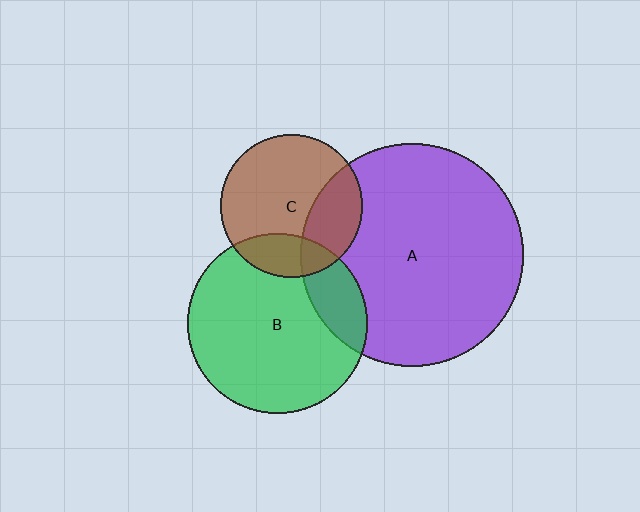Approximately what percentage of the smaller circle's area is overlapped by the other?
Approximately 20%.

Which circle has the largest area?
Circle A (purple).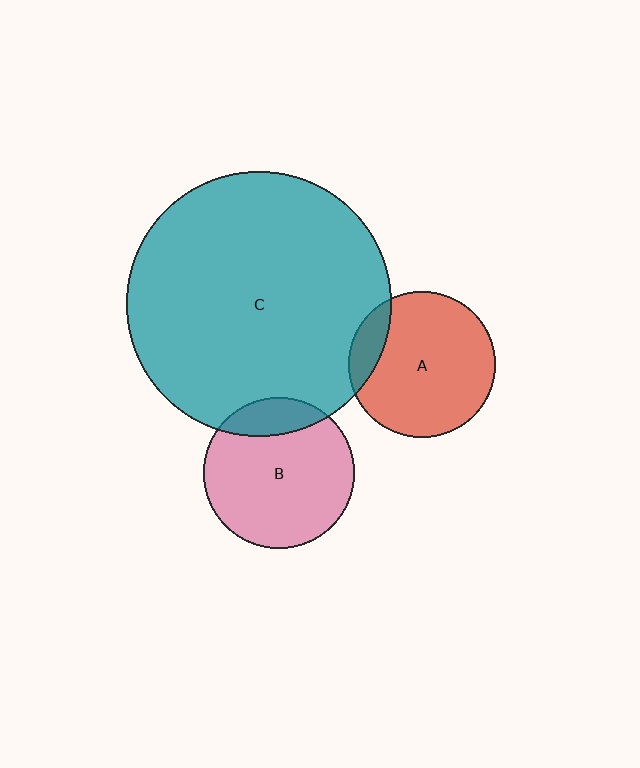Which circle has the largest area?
Circle C (teal).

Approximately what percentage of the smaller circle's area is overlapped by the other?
Approximately 15%.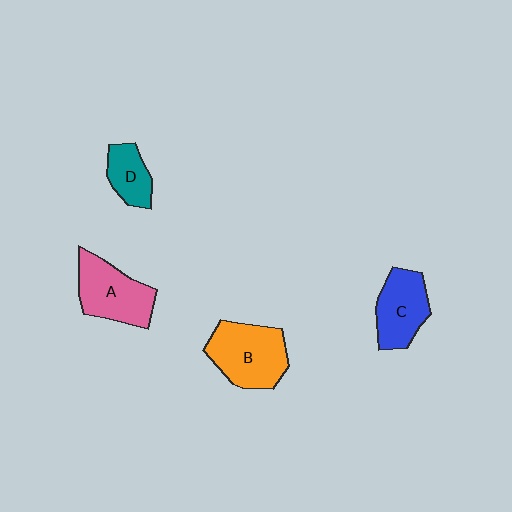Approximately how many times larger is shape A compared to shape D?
Approximately 1.8 times.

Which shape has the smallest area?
Shape D (teal).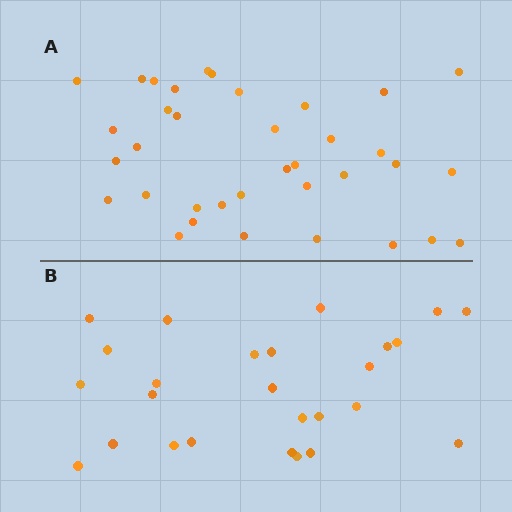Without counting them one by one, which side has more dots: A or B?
Region A (the top region) has more dots.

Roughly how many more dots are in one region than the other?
Region A has roughly 10 or so more dots than region B.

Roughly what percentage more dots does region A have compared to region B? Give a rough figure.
About 40% more.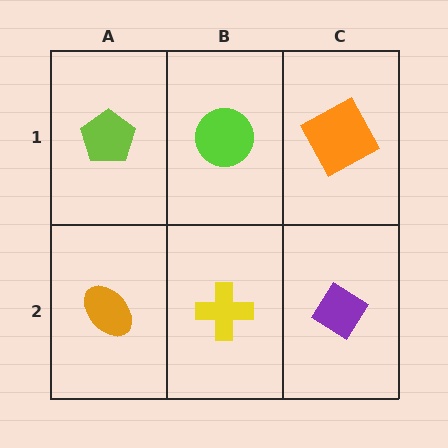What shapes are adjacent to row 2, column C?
An orange square (row 1, column C), a yellow cross (row 2, column B).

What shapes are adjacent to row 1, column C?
A purple diamond (row 2, column C), a lime circle (row 1, column B).